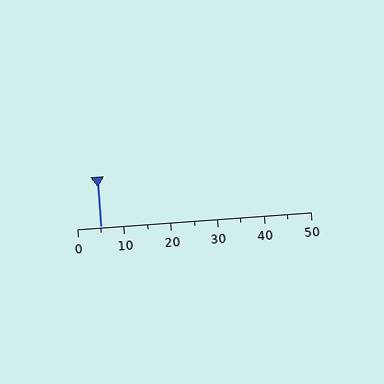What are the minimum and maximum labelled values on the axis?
The axis runs from 0 to 50.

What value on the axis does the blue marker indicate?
The marker indicates approximately 5.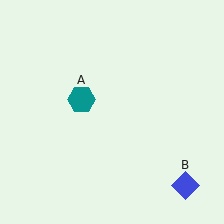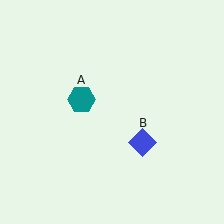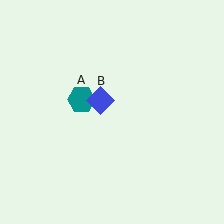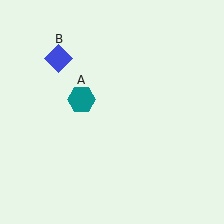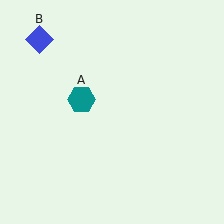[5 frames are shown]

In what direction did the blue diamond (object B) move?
The blue diamond (object B) moved up and to the left.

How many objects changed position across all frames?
1 object changed position: blue diamond (object B).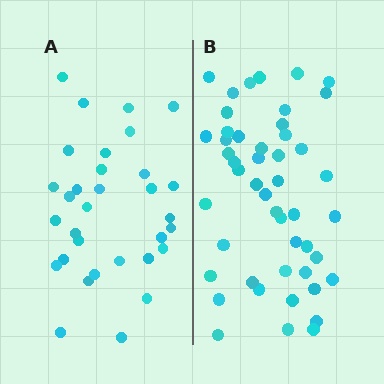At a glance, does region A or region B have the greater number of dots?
Region B (the right region) has more dots.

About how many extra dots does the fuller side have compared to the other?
Region B has approximately 15 more dots than region A.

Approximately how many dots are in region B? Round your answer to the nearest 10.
About 50 dots. (The exact count is 48, which rounds to 50.)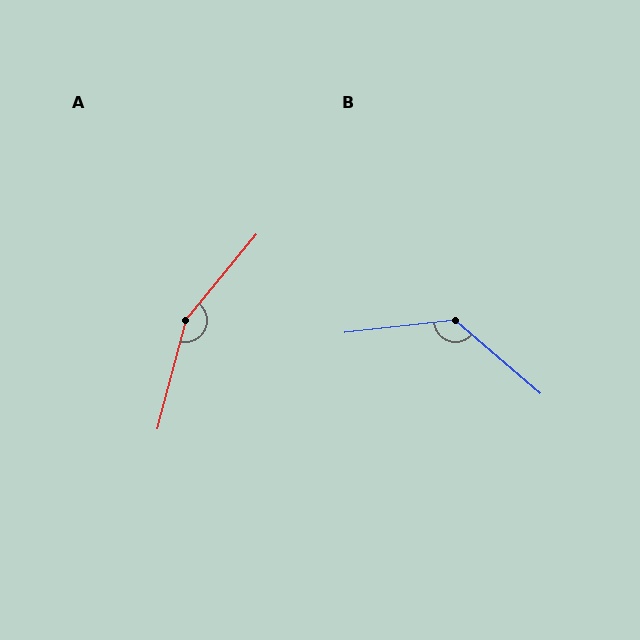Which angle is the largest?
A, at approximately 155 degrees.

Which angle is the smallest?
B, at approximately 133 degrees.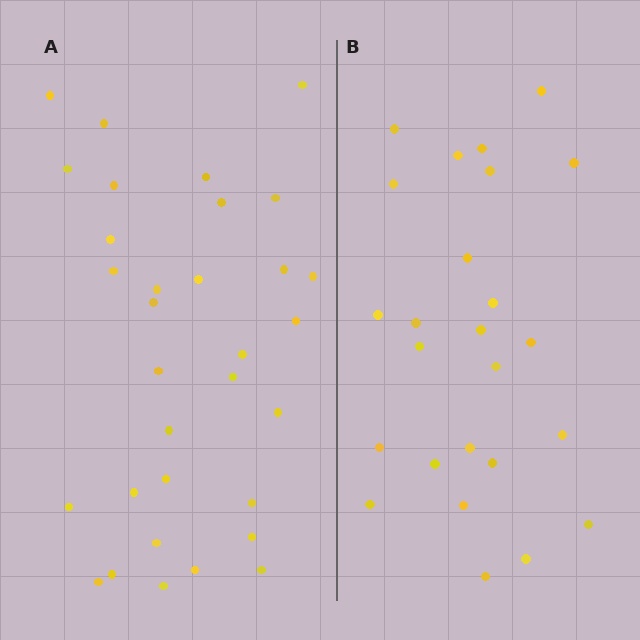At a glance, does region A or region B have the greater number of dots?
Region A (the left region) has more dots.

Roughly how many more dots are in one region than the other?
Region A has roughly 8 or so more dots than region B.